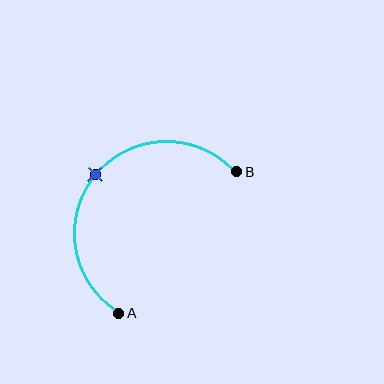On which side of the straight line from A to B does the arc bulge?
The arc bulges above and to the left of the straight line connecting A and B.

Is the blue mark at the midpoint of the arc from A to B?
Yes. The blue mark lies on the arc at equal arc-length from both A and B — it is the arc midpoint.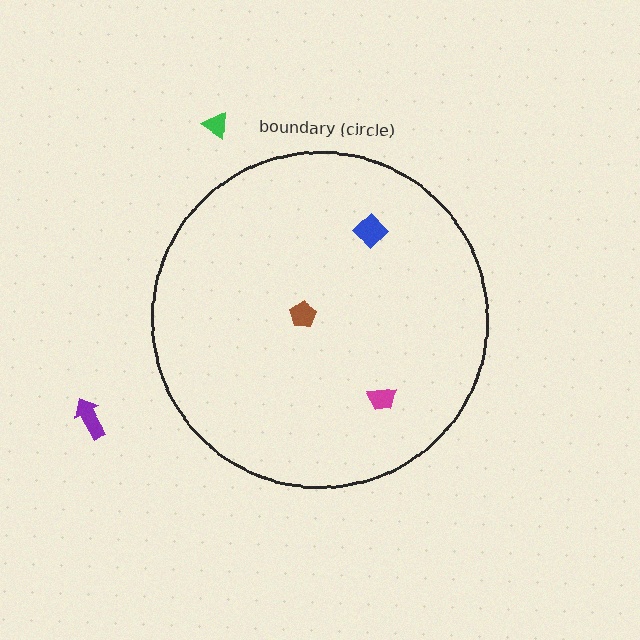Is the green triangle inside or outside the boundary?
Outside.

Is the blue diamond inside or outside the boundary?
Inside.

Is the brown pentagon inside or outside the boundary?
Inside.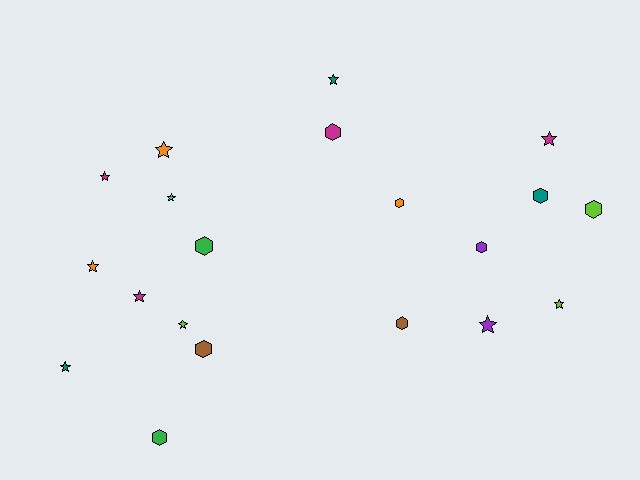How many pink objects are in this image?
There are no pink objects.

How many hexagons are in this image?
There are 9 hexagons.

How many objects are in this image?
There are 20 objects.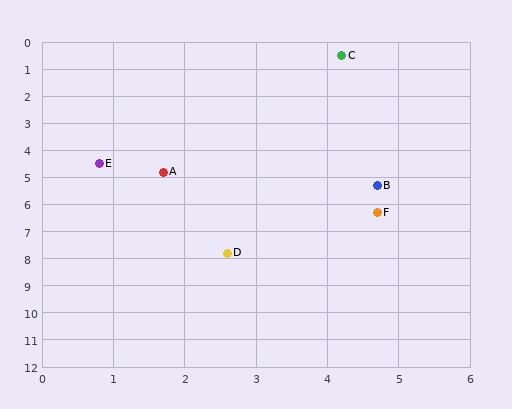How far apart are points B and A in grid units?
Points B and A are about 3.0 grid units apart.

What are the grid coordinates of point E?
Point E is at approximately (0.8, 4.5).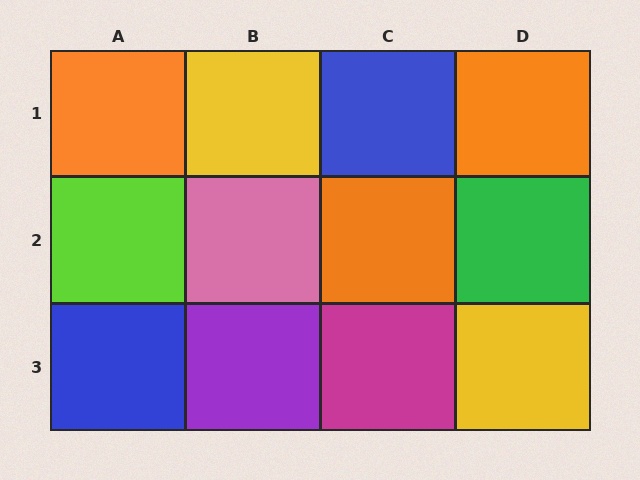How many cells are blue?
2 cells are blue.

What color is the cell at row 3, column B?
Purple.